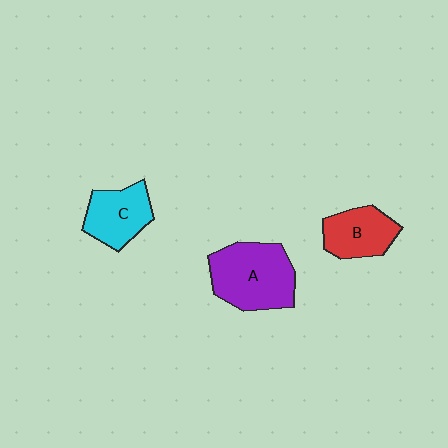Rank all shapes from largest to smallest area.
From largest to smallest: A (purple), C (cyan), B (red).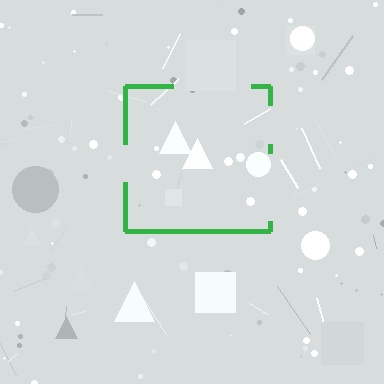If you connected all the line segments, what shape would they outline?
They would outline a square.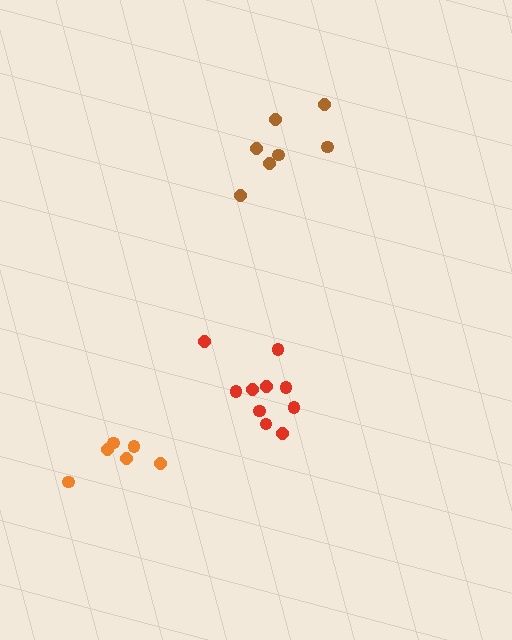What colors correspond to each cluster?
The clusters are colored: brown, red, orange.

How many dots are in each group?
Group 1: 7 dots, Group 2: 10 dots, Group 3: 6 dots (23 total).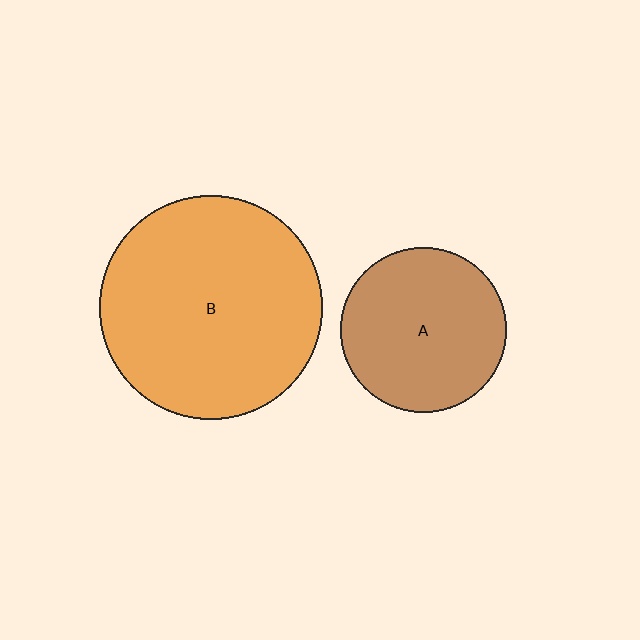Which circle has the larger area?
Circle B (orange).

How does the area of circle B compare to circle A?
Approximately 1.8 times.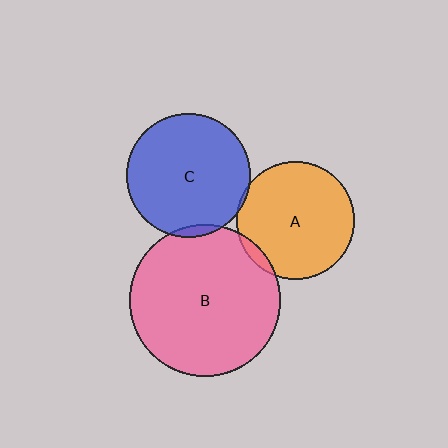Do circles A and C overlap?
Yes.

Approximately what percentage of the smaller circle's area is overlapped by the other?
Approximately 5%.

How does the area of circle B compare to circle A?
Approximately 1.7 times.